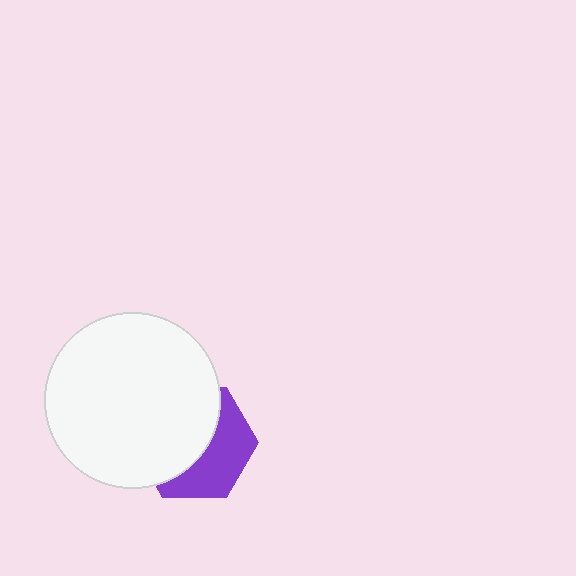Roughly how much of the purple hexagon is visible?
A small part of it is visible (roughly 43%).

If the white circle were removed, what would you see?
You would see the complete purple hexagon.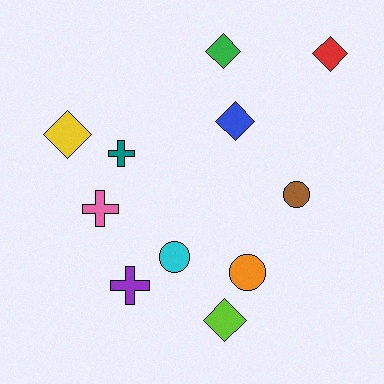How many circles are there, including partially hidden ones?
There are 3 circles.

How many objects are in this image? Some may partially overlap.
There are 11 objects.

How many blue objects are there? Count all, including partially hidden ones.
There is 1 blue object.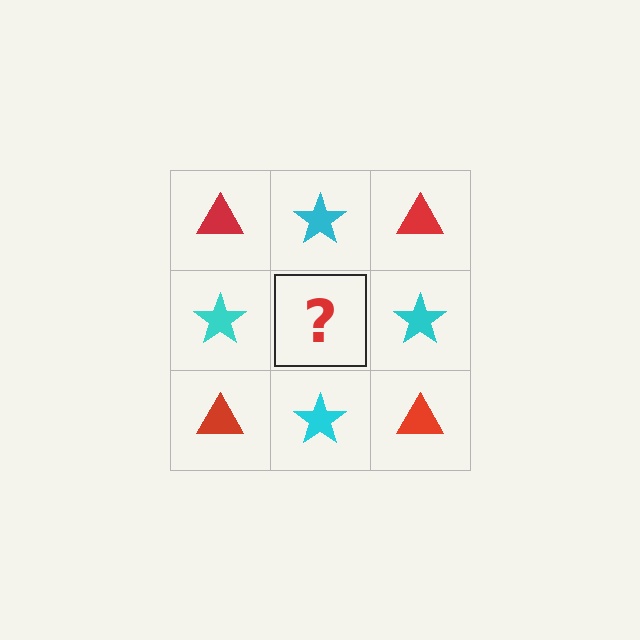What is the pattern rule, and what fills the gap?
The rule is that it alternates red triangle and cyan star in a checkerboard pattern. The gap should be filled with a red triangle.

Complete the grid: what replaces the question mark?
The question mark should be replaced with a red triangle.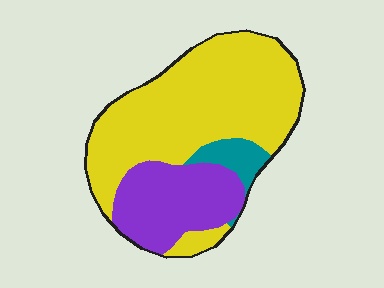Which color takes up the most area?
Yellow, at roughly 65%.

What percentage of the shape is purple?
Purple takes up about one quarter (1/4) of the shape.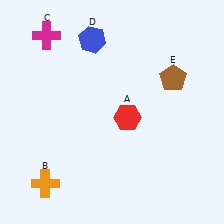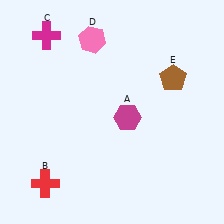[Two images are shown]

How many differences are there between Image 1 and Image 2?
There are 3 differences between the two images.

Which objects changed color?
A changed from red to magenta. B changed from orange to red. D changed from blue to pink.